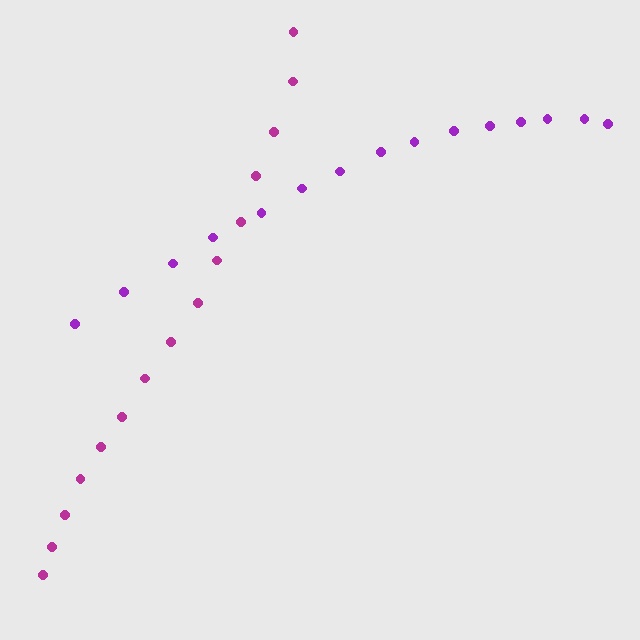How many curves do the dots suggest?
There are 2 distinct paths.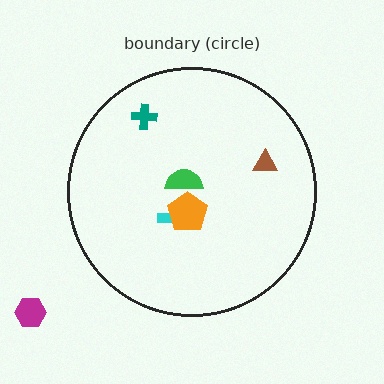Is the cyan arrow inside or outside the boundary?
Inside.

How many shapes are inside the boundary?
5 inside, 1 outside.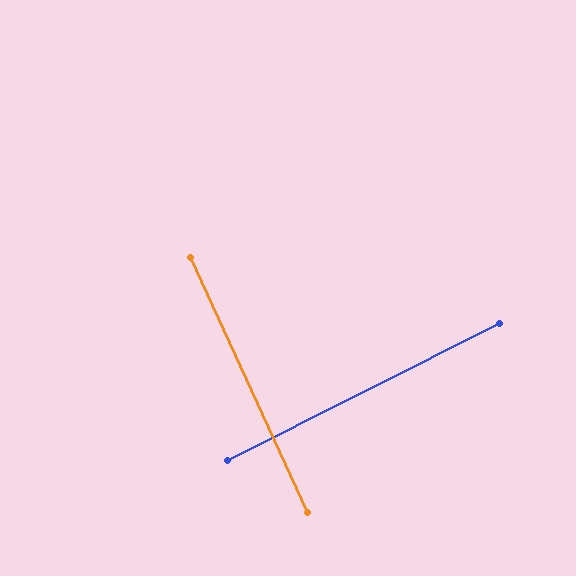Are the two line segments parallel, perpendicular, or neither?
Perpendicular — they meet at approximately 88°.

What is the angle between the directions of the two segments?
Approximately 88 degrees.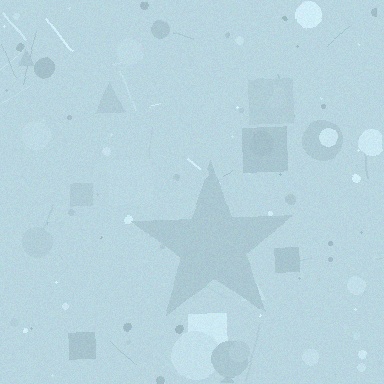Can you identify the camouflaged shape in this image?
The camouflaged shape is a star.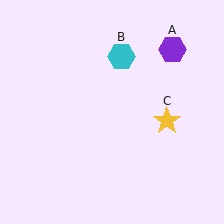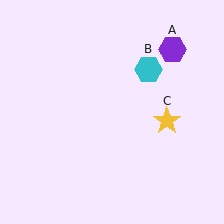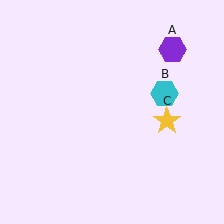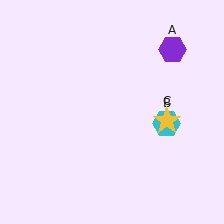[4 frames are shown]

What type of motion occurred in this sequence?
The cyan hexagon (object B) rotated clockwise around the center of the scene.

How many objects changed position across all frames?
1 object changed position: cyan hexagon (object B).